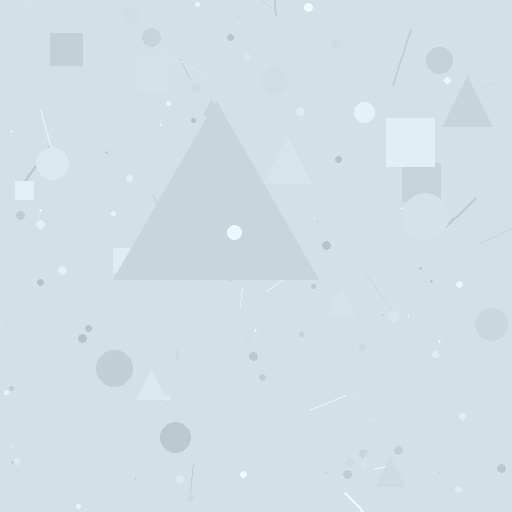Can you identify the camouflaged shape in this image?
The camouflaged shape is a triangle.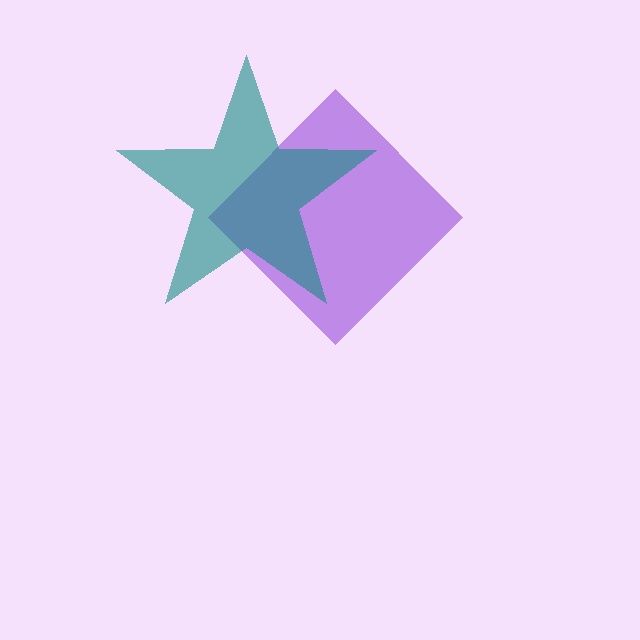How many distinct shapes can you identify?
There are 2 distinct shapes: a purple diamond, a teal star.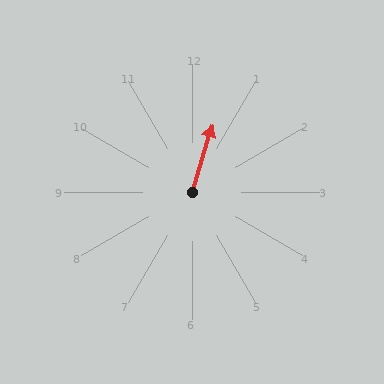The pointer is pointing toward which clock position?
Roughly 1 o'clock.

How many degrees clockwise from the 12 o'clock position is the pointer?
Approximately 17 degrees.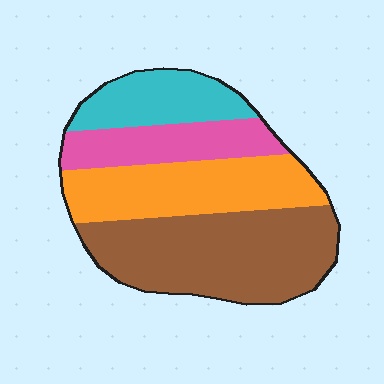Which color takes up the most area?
Brown, at roughly 40%.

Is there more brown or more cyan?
Brown.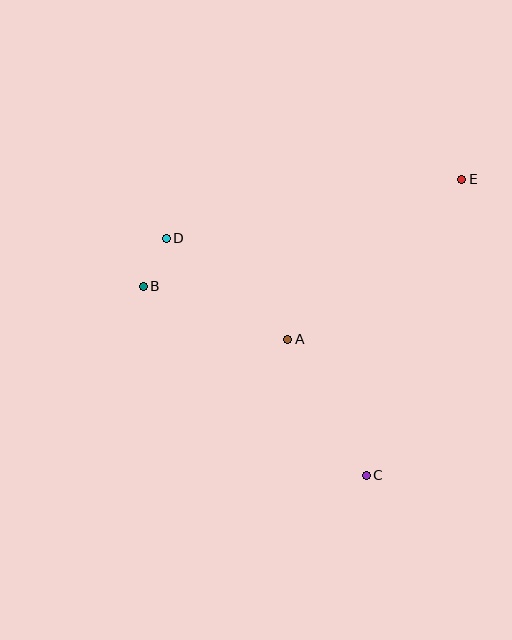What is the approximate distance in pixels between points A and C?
The distance between A and C is approximately 157 pixels.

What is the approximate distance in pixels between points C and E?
The distance between C and E is approximately 311 pixels.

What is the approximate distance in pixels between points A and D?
The distance between A and D is approximately 158 pixels.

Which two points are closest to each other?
Points B and D are closest to each other.